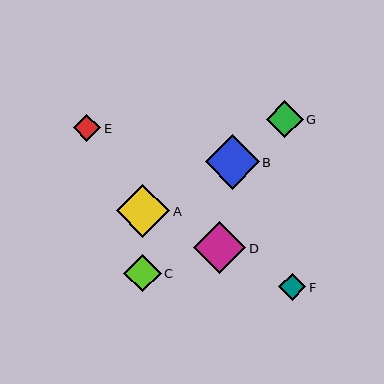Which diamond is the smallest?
Diamond F is the smallest with a size of approximately 27 pixels.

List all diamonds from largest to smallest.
From largest to smallest: B, A, D, C, G, E, F.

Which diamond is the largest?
Diamond B is the largest with a size of approximately 54 pixels.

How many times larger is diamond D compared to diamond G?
Diamond D is approximately 1.4 times the size of diamond G.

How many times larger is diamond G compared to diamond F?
Diamond G is approximately 1.4 times the size of diamond F.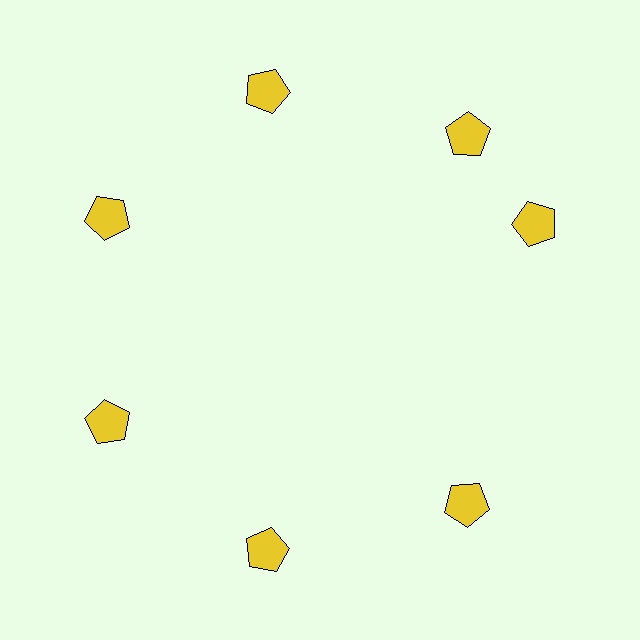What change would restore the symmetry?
The symmetry would be restored by rotating it back into even spacing with its neighbors so that all 7 pentagons sit at equal angles and equal distance from the center.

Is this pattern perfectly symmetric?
No. The 7 yellow pentagons are arranged in a ring, but one element near the 3 o'clock position is rotated out of alignment along the ring, breaking the 7-fold rotational symmetry.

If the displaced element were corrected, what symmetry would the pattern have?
It would have 7-fold rotational symmetry — the pattern would map onto itself every 51 degrees.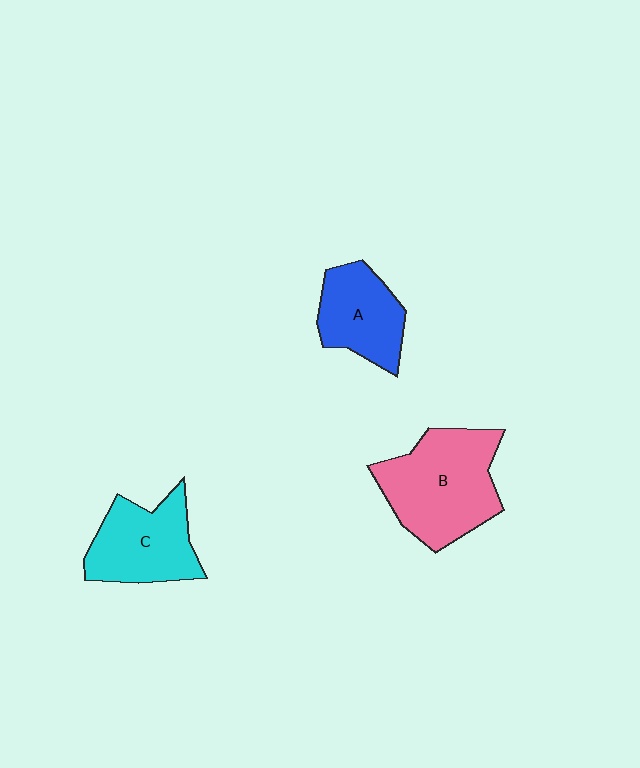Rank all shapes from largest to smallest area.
From largest to smallest: B (pink), C (cyan), A (blue).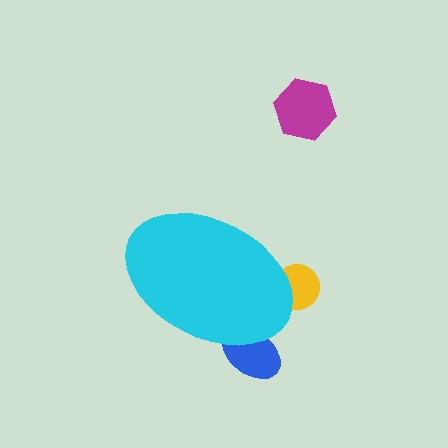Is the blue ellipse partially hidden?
Yes, the blue ellipse is partially hidden behind the cyan ellipse.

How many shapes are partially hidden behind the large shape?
2 shapes are partially hidden.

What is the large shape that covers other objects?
A cyan ellipse.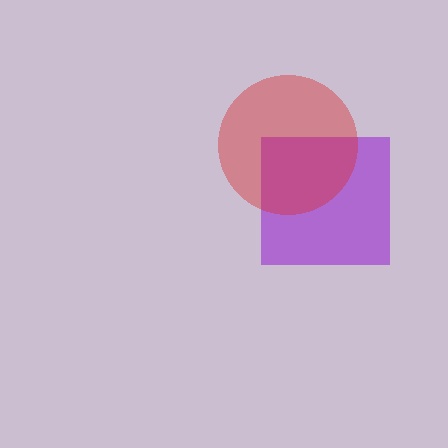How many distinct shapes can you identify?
There are 2 distinct shapes: a purple square, a red circle.